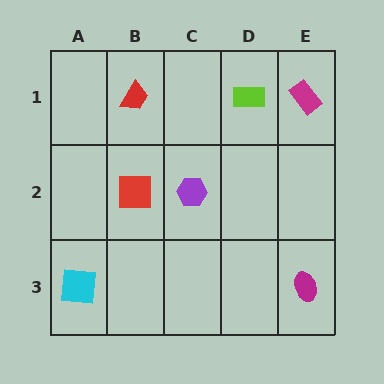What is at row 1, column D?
A lime rectangle.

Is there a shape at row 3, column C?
No, that cell is empty.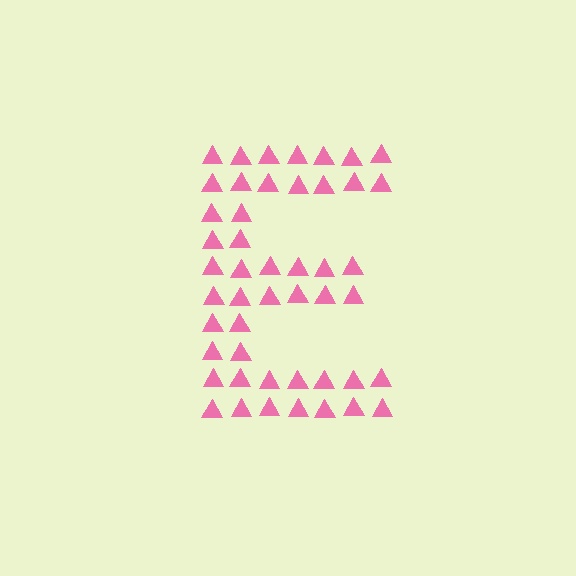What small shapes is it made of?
It is made of small triangles.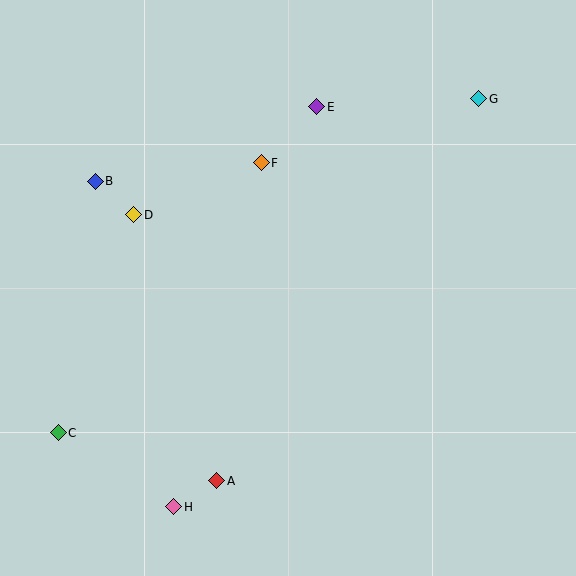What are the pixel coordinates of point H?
Point H is at (174, 507).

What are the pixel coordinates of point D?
Point D is at (134, 215).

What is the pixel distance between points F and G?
The distance between F and G is 227 pixels.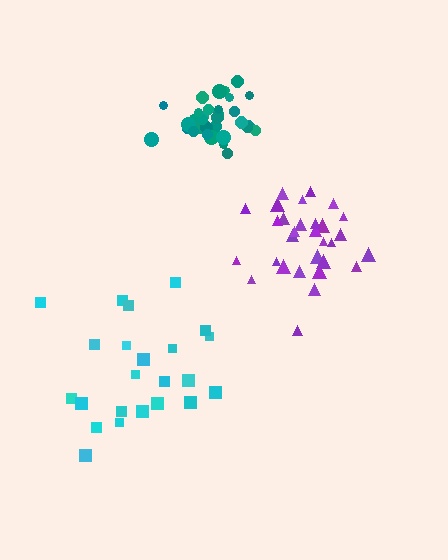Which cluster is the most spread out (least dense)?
Cyan.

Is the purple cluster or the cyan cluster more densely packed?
Purple.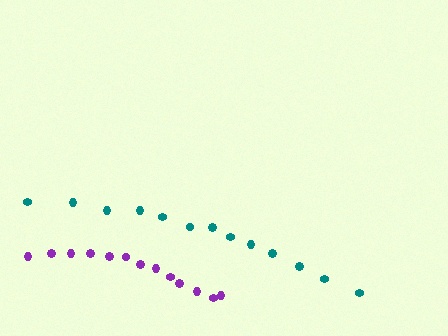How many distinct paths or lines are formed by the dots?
There are 2 distinct paths.